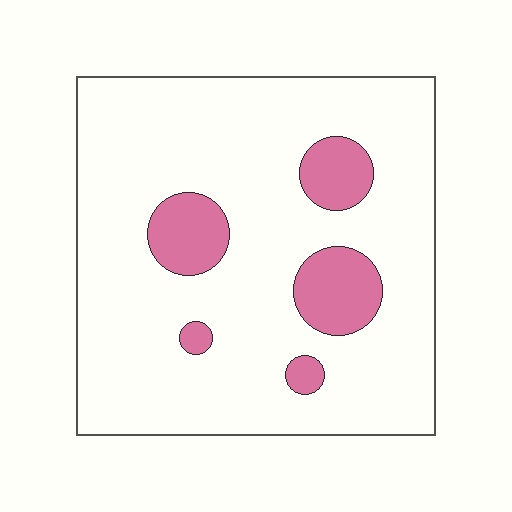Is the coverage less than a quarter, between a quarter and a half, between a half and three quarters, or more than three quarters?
Less than a quarter.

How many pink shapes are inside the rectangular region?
5.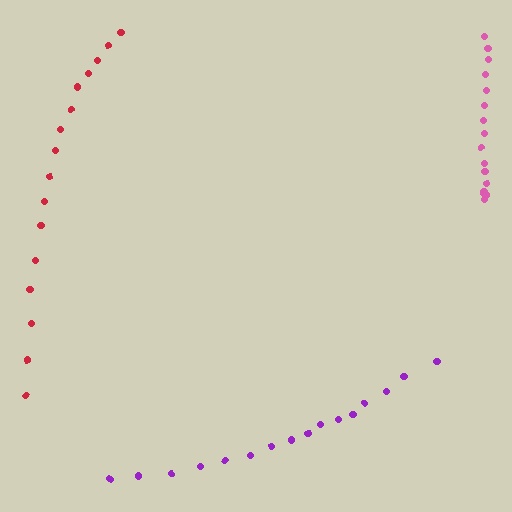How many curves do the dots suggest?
There are 3 distinct paths.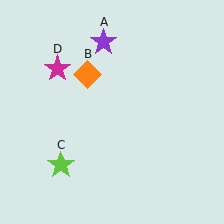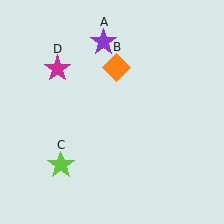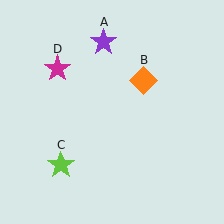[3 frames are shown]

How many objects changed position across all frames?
1 object changed position: orange diamond (object B).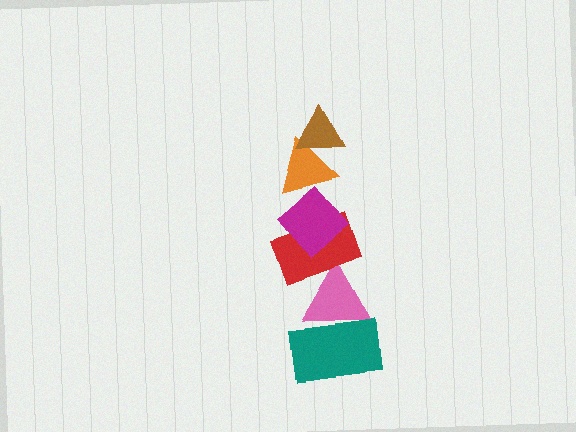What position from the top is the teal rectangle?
The teal rectangle is 6th from the top.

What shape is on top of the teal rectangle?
The pink triangle is on top of the teal rectangle.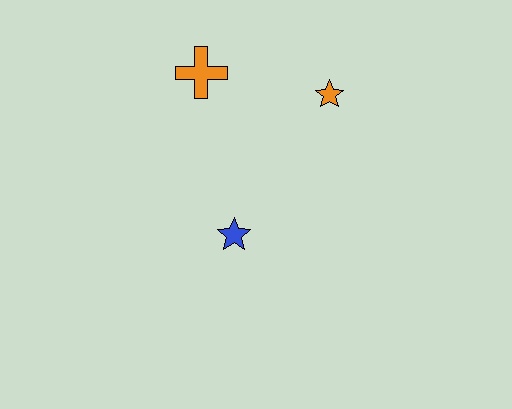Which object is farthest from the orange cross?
The blue star is farthest from the orange cross.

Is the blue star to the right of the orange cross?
Yes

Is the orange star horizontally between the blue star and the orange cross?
No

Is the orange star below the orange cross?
Yes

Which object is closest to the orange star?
The orange cross is closest to the orange star.